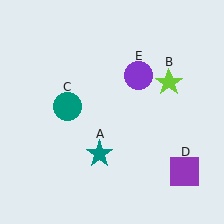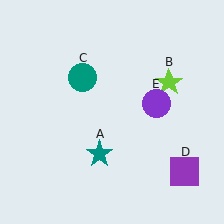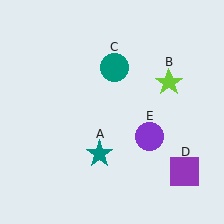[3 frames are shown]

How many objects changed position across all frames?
2 objects changed position: teal circle (object C), purple circle (object E).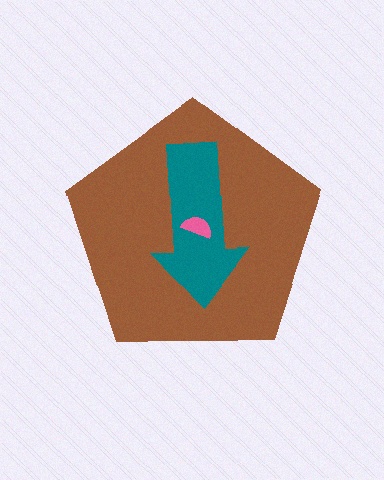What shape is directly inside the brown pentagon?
The teal arrow.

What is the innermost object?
The pink semicircle.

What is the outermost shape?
The brown pentagon.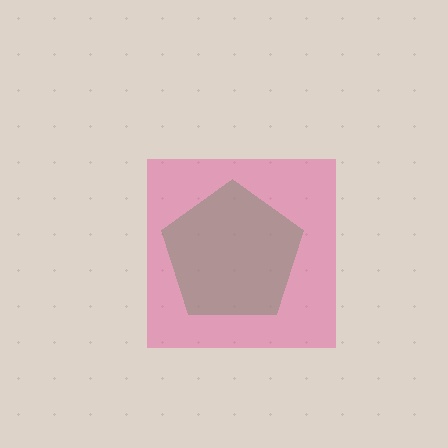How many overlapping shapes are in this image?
There are 2 overlapping shapes in the image.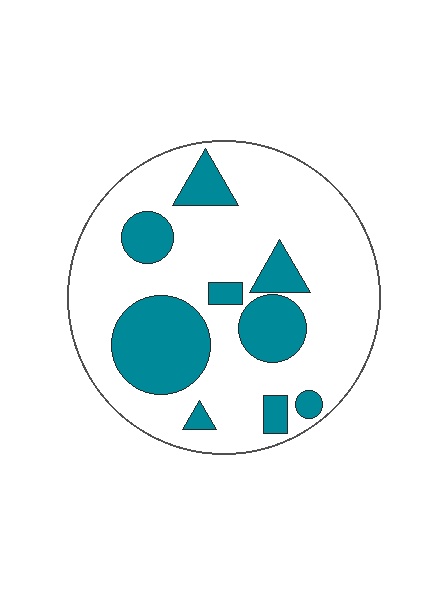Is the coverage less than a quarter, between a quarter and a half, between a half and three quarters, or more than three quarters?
Between a quarter and a half.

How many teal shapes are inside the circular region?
9.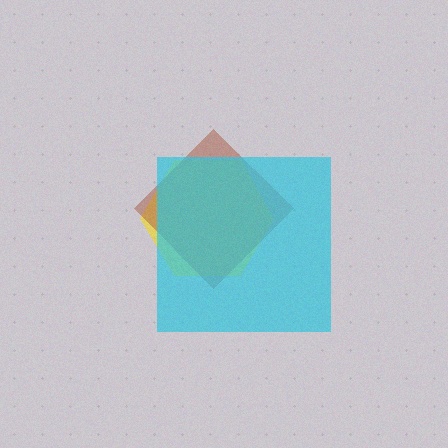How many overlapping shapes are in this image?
There are 3 overlapping shapes in the image.